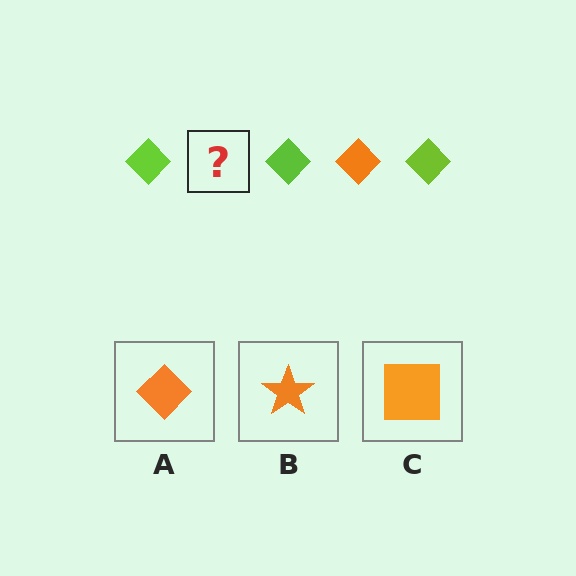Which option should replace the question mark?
Option A.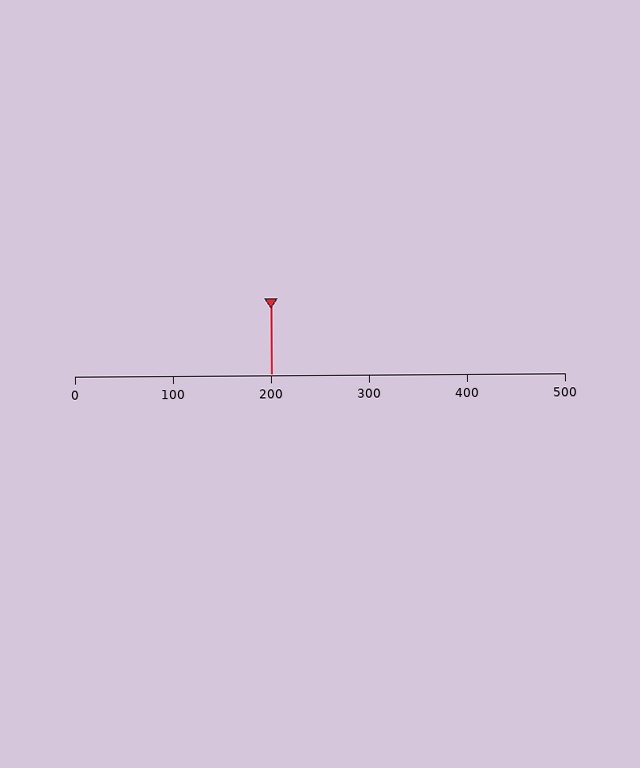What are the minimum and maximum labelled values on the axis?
The axis runs from 0 to 500.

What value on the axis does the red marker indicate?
The marker indicates approximately 200.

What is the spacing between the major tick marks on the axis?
The major ticks are spaced 100 apart.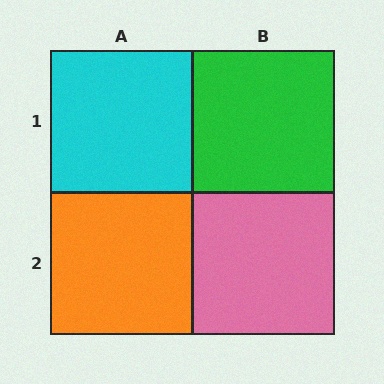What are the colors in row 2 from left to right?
Orange, pink.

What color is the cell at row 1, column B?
Green.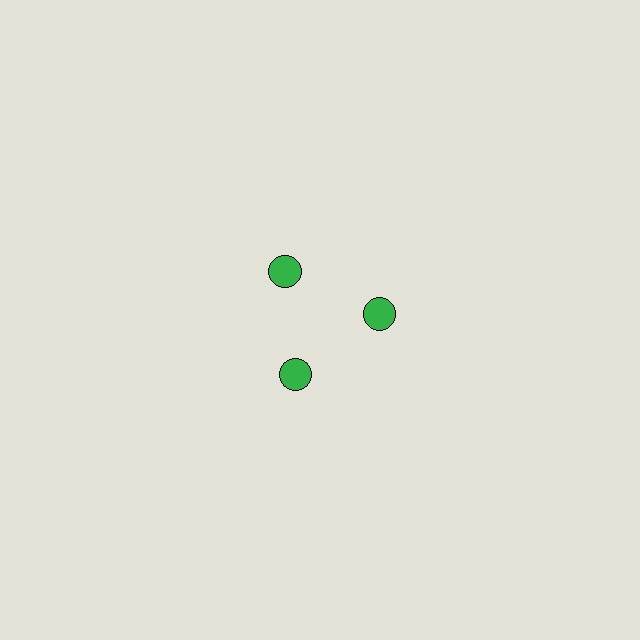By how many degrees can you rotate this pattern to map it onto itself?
The pattern maps onto itself every 120 degrees of rotation.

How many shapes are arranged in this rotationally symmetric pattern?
There are 3 shapes, arranged in 3 groups of 1.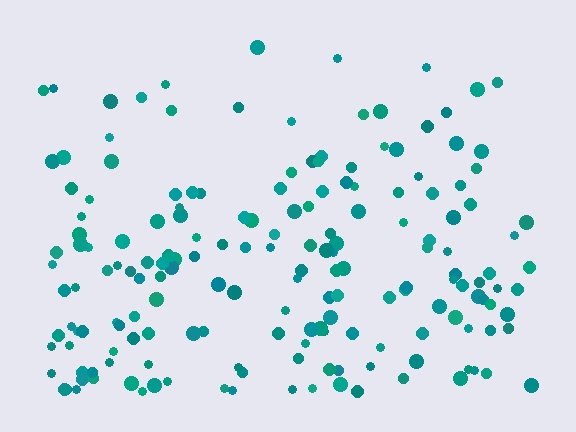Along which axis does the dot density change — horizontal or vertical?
Vertical.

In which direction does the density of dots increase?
From top to bottom, with the bottom side densest.